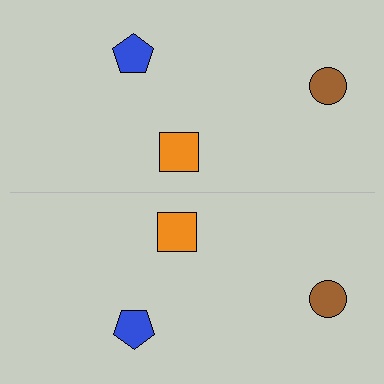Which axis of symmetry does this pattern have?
The pattern has a horizontal axis of symmetry running through the center of the image.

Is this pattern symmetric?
Yes, this pattern has bilateral (reflection) symmetry.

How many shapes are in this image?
There are 6 shapes in this image.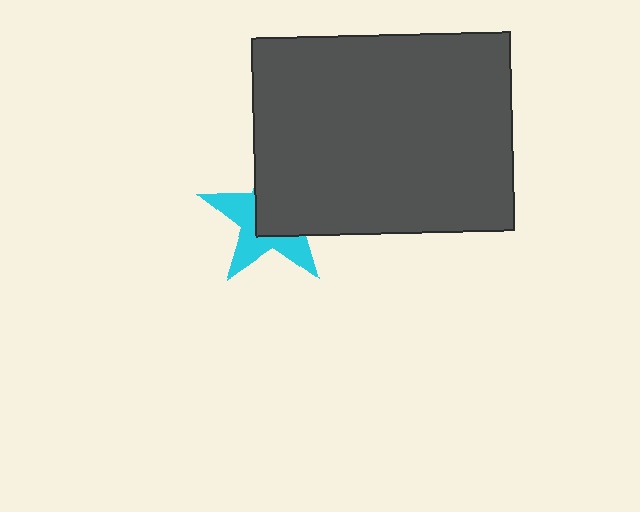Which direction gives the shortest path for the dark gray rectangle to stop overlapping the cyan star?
Moving toward the upper-right gives the shortest separation.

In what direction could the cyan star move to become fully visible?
The cyan star could move toward the lower-left. That would shift it out from behind the dark gray rectangle entirely.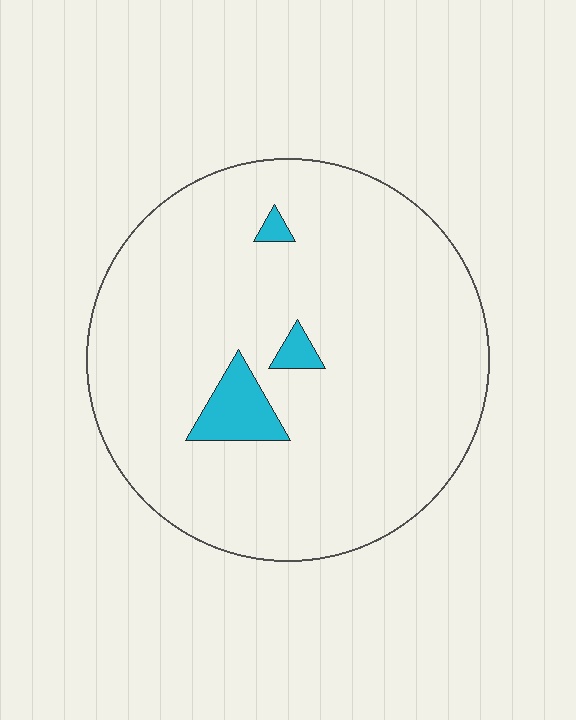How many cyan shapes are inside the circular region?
3.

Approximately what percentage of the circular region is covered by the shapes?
Approximately 5%.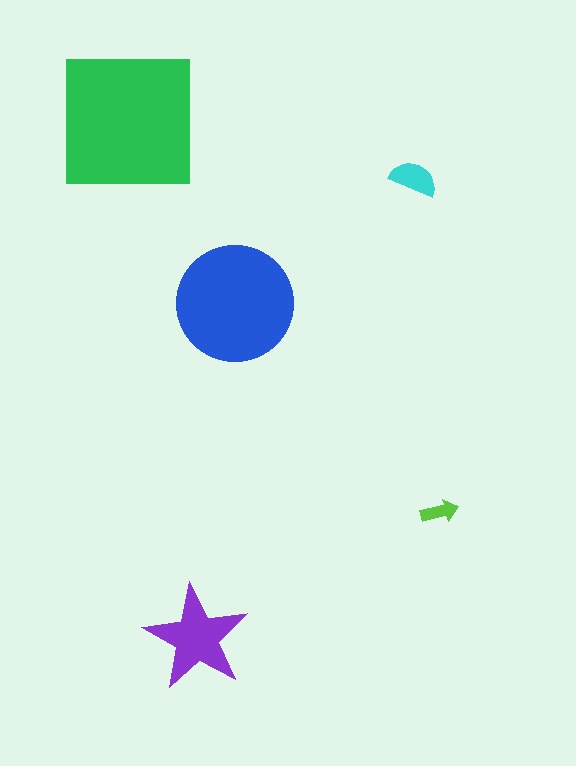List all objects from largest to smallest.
The green square, the blue circle, the purple star, the cyan semicircle, the lime arrow.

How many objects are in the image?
There are 5 objects in the image.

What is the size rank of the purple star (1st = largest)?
3rd.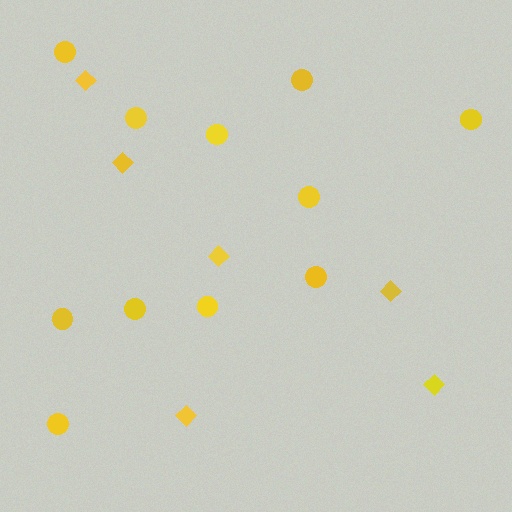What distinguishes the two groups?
There are 2 groups: one group of diamonds (6) and one group of circles (11).